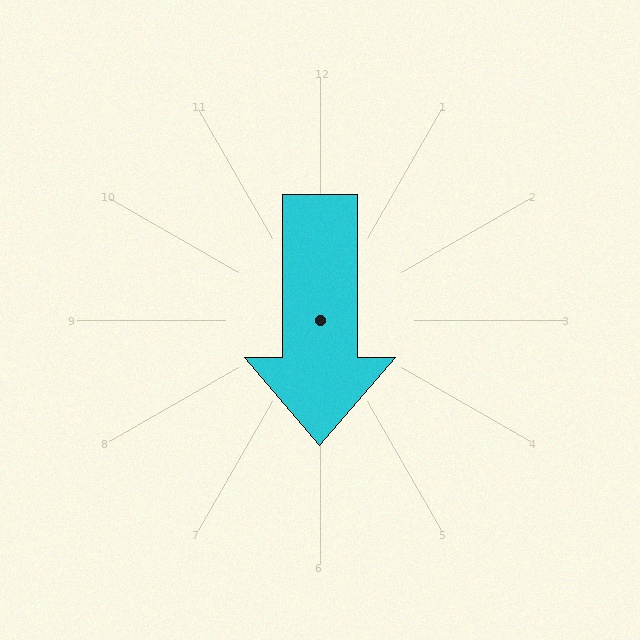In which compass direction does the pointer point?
South.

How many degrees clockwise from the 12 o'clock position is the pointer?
Approximately 180 degrees.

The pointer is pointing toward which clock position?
Roughly 6 o'clock.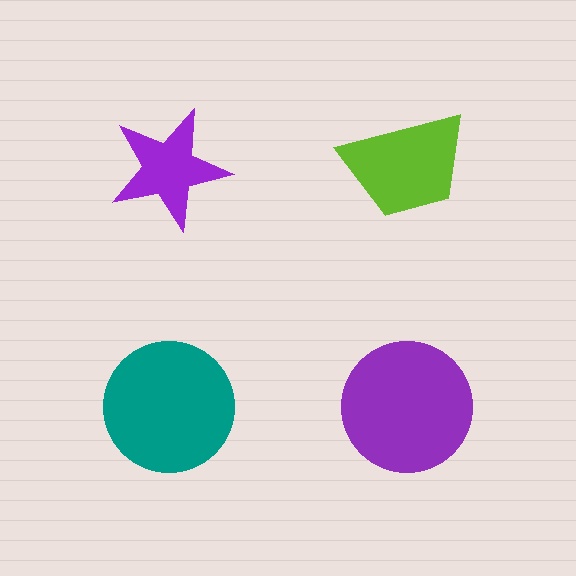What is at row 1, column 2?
A lime trapezoid.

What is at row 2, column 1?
A teal circle.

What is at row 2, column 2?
A purple circle.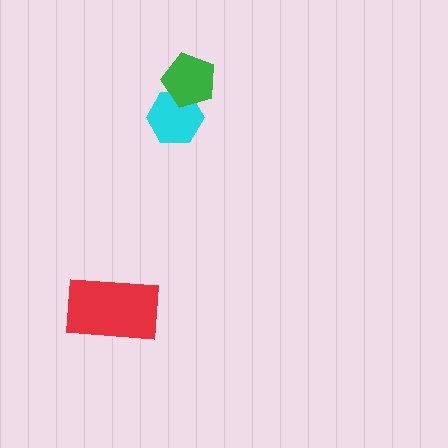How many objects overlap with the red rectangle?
0 objects overlap with the red rectangle.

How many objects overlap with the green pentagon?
1 object overlaps with the green pentagon.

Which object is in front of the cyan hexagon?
The green pentagon is in front of the cyan hexagon.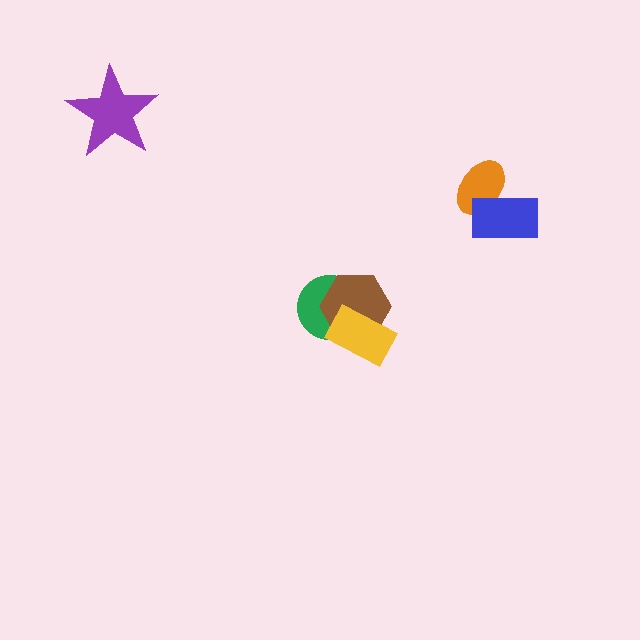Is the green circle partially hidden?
Yes, it is partially covered by another shape.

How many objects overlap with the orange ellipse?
1 object overlaps with the orange ellipse.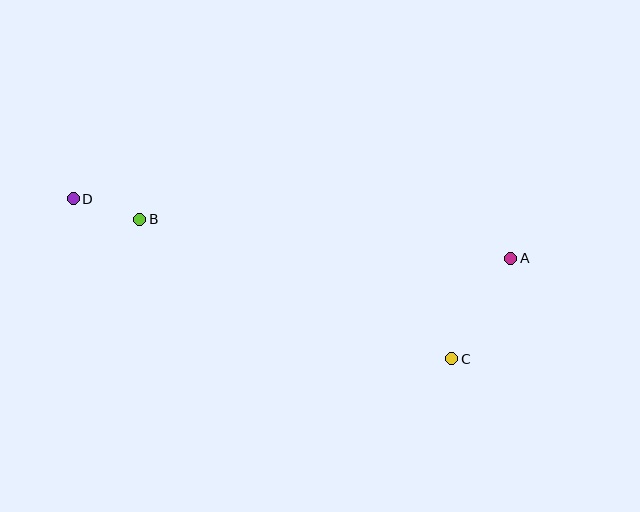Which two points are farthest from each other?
Points A and D are farthest from each other.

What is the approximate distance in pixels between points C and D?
The distance between C and D is approximately 411 pixels.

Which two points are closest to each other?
Points B and D are closest to each other.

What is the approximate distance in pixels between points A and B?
The distance between A and B is approximately 373 pixels.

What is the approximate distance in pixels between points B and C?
The distance between B and C is approximately 342 pixels.